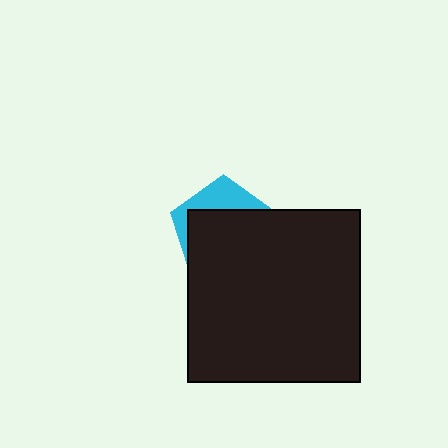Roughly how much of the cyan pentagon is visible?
A small part of it is visible (roughly 30%).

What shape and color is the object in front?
The object in front is a black square.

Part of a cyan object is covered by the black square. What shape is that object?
It is a pentagon.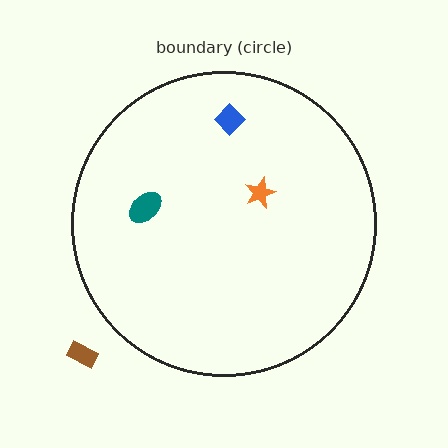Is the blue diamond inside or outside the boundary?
Inside.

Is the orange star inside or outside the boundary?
Inside.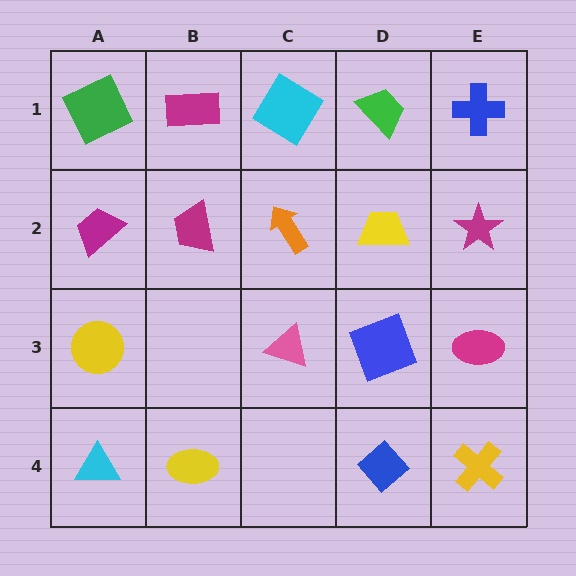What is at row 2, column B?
A magenta trapezoid.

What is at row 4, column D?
A blue diamond.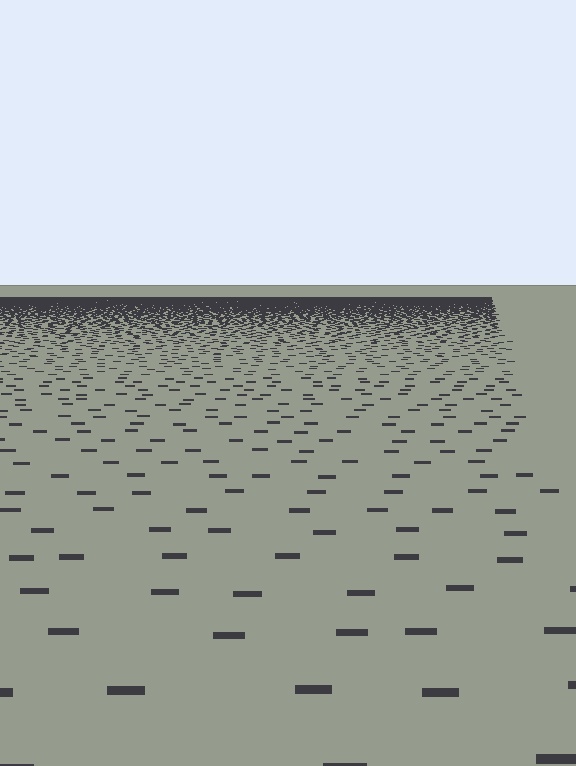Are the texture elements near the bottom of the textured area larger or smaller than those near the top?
Larger. Near the bottom, elements are closer to the viewer and appear at a bigger on-screen size.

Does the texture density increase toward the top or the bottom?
Density increases toward the top.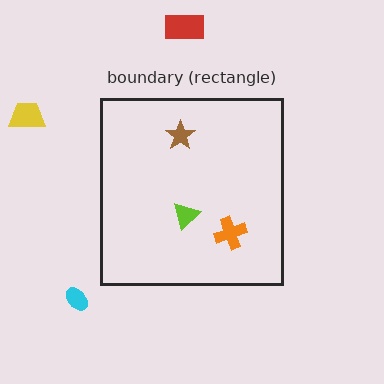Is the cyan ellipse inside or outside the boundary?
Outside.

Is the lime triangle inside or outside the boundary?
Inside.